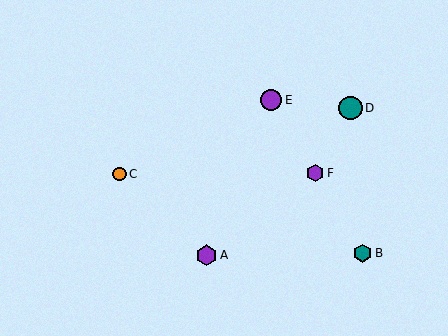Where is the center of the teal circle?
The center of the teal circle is at (350, 108).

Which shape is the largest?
The teal circle (labeled D) is the largest.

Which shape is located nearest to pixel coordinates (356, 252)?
The teal hexagon (labeled B) at (363, 253) is nearest to that location.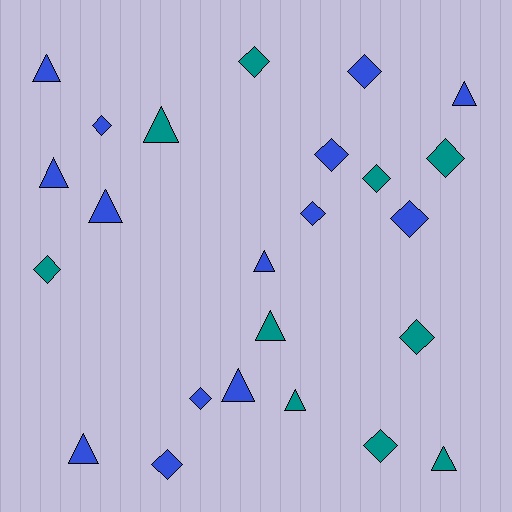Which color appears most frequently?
Blue, with 14 objects.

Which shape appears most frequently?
Diamond, with 13 objects.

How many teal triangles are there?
There are 4 teal triangles.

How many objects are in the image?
There are 24 objects.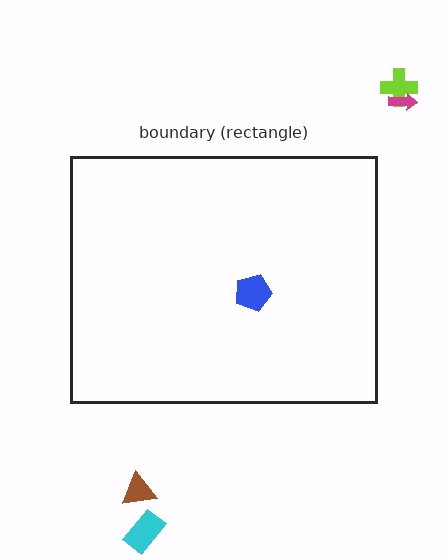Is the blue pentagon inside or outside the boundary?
Inside.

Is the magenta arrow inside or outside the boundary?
Outside.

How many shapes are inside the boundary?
1 inside, 4 outside.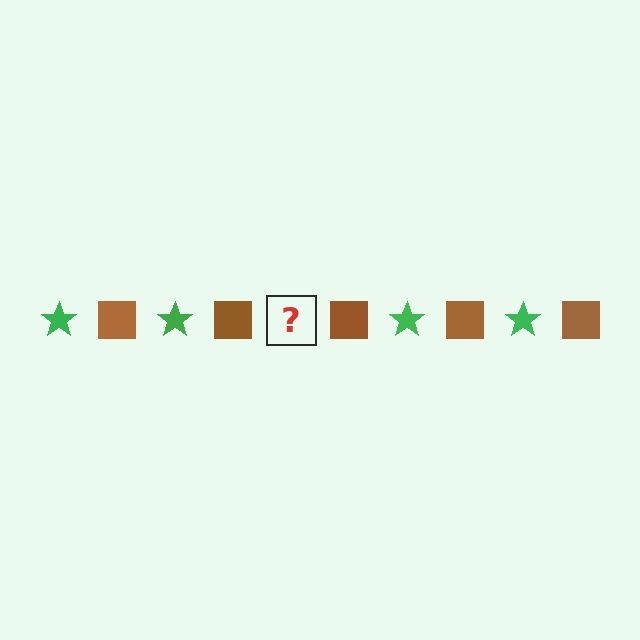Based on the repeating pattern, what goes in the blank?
The blank should be a green star.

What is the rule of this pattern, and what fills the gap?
The rule is that the pattern alternates between green star and brown square. The gap should be filled with a green star.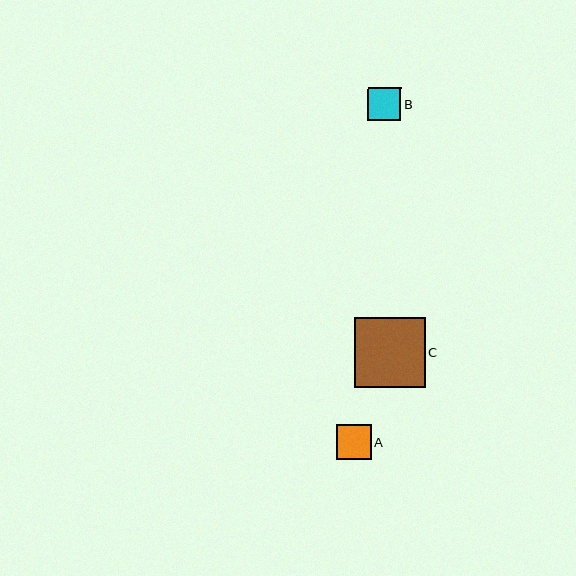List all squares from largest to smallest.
From largest to smallest: C, A, B.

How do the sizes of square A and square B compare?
Square A and square B are approximately the same size.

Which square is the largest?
Square C is the largest with a size of approximately 70 pixels.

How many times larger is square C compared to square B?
Square C is approximately 2.1 times the size of square B.